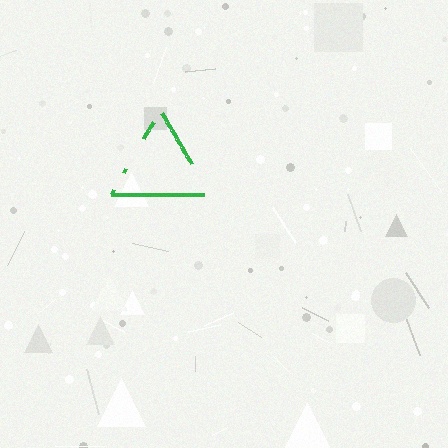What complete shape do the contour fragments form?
The contour fragments form a triangle.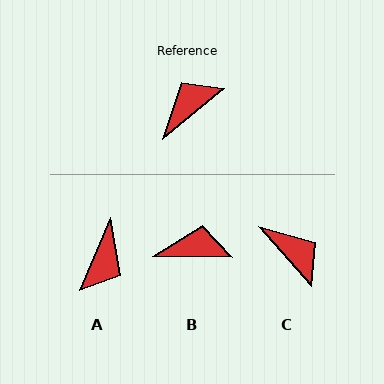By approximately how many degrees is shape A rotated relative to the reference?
Approximately 152 degrees clockwise.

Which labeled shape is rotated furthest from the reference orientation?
A, about 152 degrees away.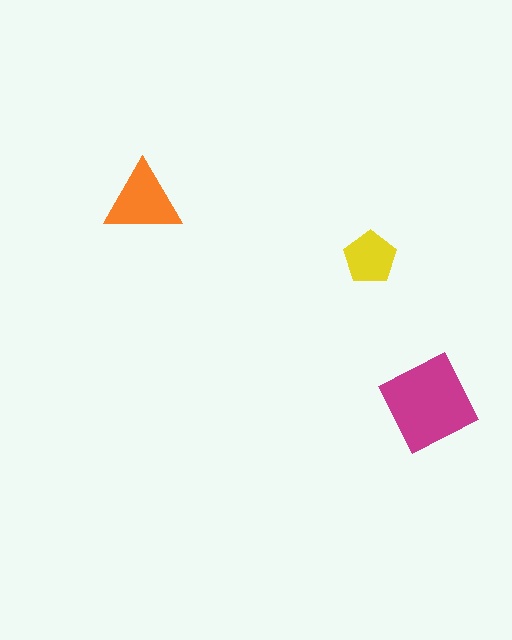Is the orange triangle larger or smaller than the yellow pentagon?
Larger.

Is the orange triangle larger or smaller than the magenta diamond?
Smaller.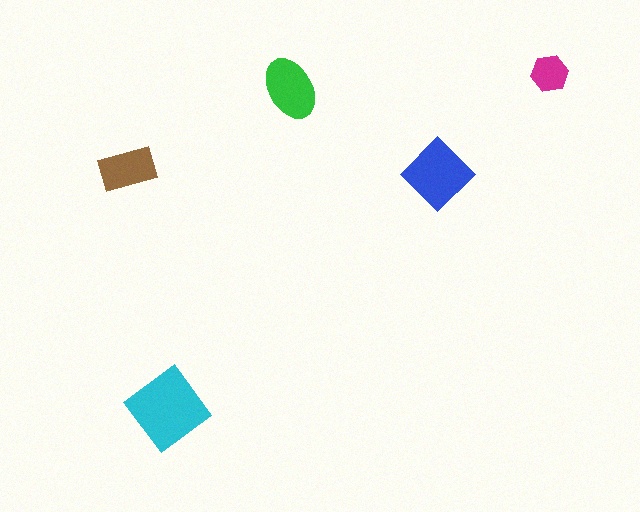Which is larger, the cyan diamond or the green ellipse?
The cyan diamond.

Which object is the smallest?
The magenta hexagon.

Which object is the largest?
The cyan diamond.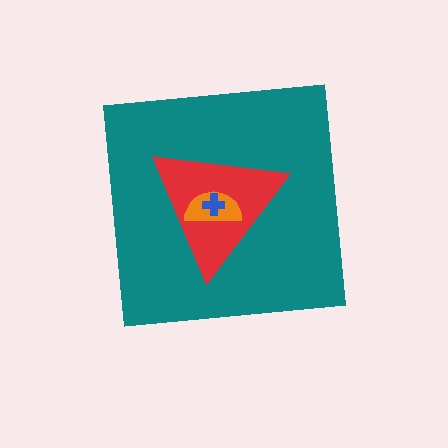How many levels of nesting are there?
4.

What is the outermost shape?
The teal square.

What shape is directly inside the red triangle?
The orange semicircle.